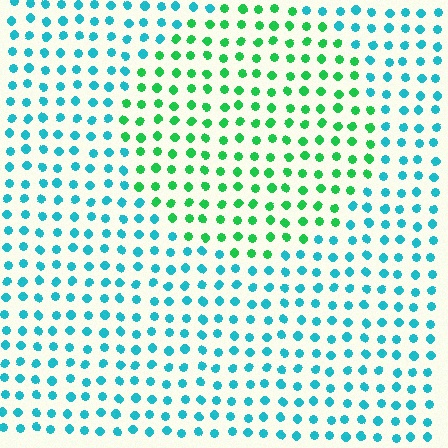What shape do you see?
I see a circle.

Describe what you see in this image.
The image is filled with small cyan elements in a uniform arrangement. A circle-shaped region is visible where the elements are tinted to a slightly different hue, forming a subtle color boundary.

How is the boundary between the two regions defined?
The boundary is defined purely by a slight shift in hue (about 49 degrees). Spacing, size, and orientation are identical on both sides.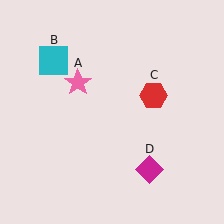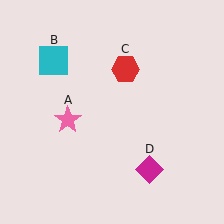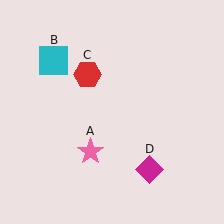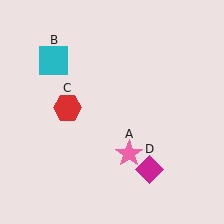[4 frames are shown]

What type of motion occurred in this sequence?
The pink star (object A), red hexagon (object C) rotated counterclockwise around the center of the scene.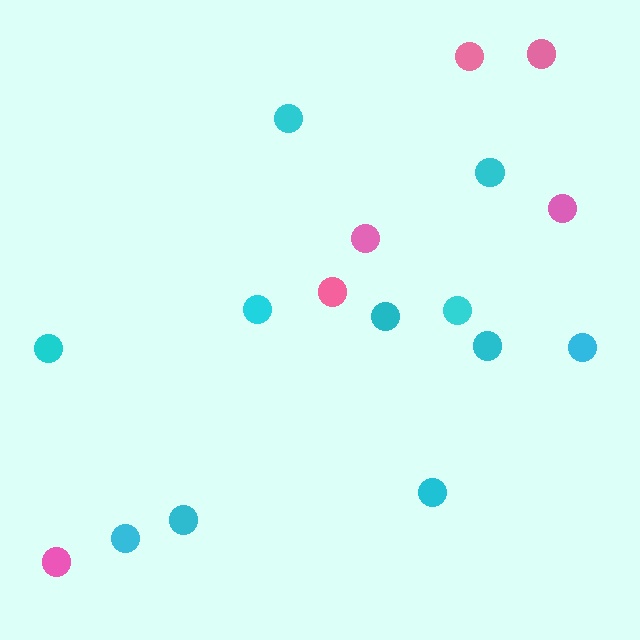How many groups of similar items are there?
There are 2 groups: one group of pink circles (6) and one group of cyan circles (11).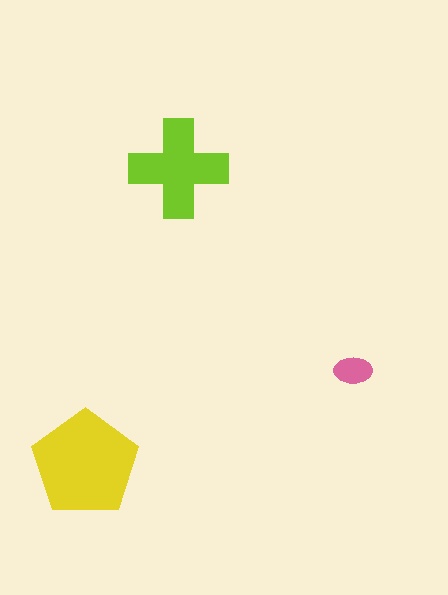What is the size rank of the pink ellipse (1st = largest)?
3rd.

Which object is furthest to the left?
The yellow pentagon is leftmost.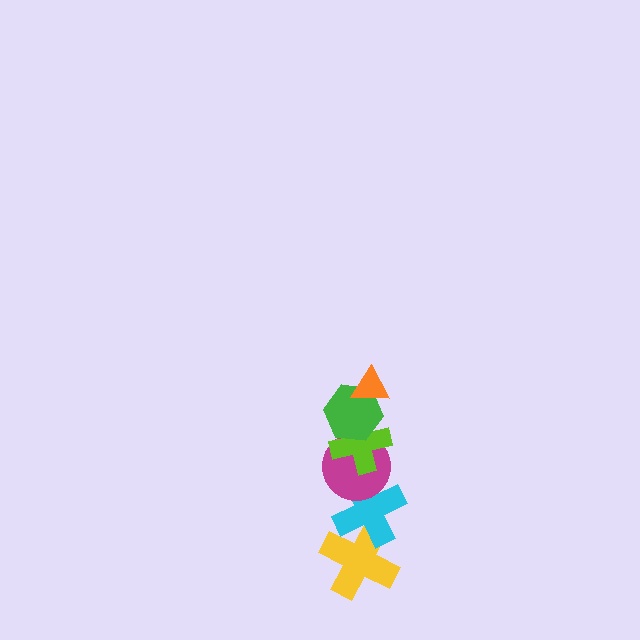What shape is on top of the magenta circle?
The lime cross is on top of the magenta circle.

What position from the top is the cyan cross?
The cyan cross is 5th from the top.